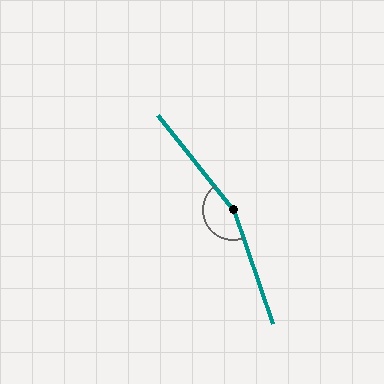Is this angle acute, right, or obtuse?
It is obtuse.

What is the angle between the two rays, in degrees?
Approximately 161 degrees.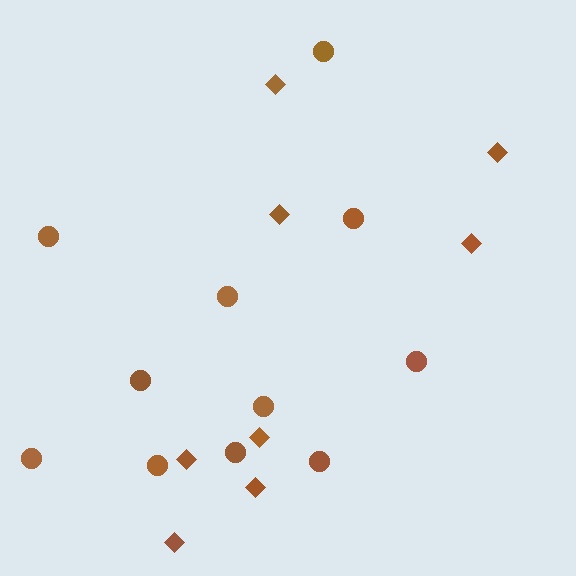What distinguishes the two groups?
There are 2 groups: one group of diamonds (8) and one group of circles (11).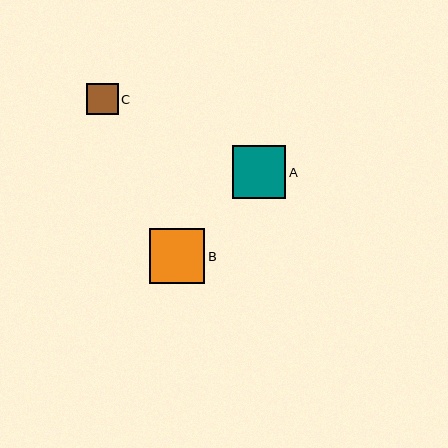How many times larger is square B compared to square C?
Square B is approximately 1.8 times the size of square C.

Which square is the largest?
Square B is the largest with a size of approximately 55 pixels.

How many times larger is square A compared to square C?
Square A is approximately 1.7 times the size of square C.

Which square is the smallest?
Square C is the smallest with a size of approximately 31 pixels.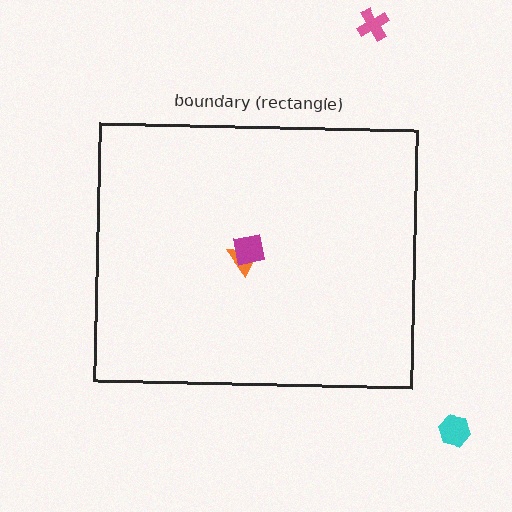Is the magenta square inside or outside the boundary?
Inside.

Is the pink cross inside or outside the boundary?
Outside.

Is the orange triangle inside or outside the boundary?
Inside.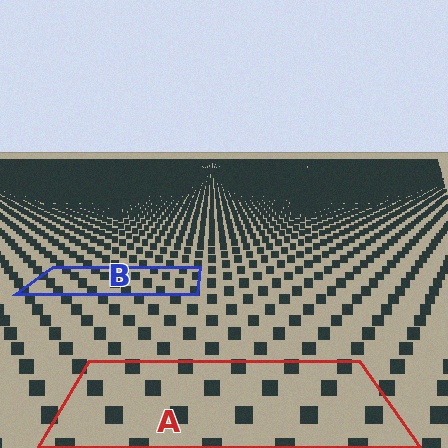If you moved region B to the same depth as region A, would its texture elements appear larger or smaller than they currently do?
They would appear larger. At a closer depth, the same texture elements are projected at a bigger on-screen size.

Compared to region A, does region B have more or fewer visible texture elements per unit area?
Region B has more texture elements per unit area — they are packed more densely because it is farther away.